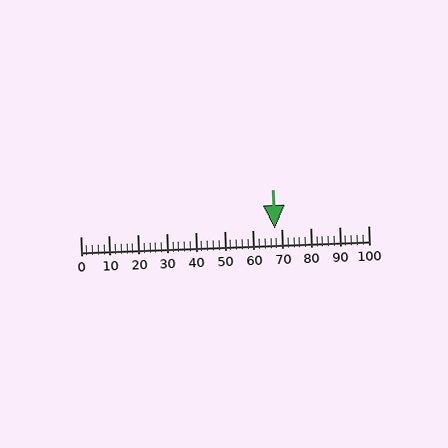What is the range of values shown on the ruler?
The ruler shows values from 0 to 100.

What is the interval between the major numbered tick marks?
The major tick marks are spaced 10 units apart.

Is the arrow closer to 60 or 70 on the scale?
The arrow is closer to 70.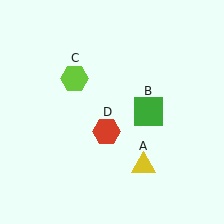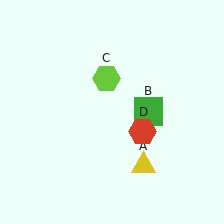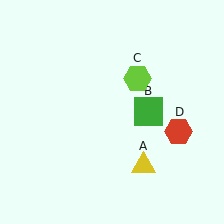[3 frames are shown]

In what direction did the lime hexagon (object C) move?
The lime hexagon (object C) moved right.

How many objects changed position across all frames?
2 objects changed position: lime hexagon (object C), red hexagon (object D).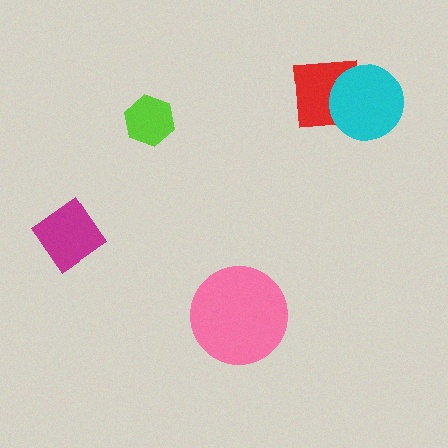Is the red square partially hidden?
Yes, it is partially covered by another shape.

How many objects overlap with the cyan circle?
1 object overlaps with the cyan circle.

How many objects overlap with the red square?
1 object overlaps with the red square.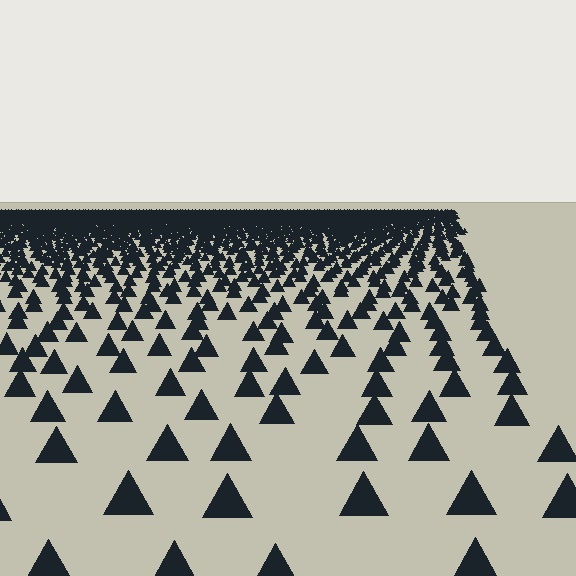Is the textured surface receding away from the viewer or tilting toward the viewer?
The surface is receding away from the viewer. Texture elements get smaller and denser toward the top.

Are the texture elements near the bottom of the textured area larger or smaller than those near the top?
Larger. Near the bottom, elements are closer to the viewer and appear at a bigger on-screen size.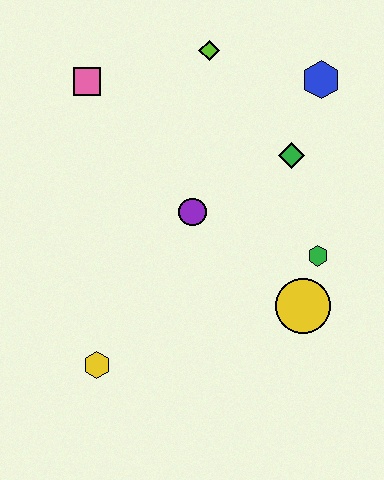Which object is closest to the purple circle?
The green diamond is closest to the purple circle.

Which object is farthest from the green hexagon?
The pink square is farthest from the green hexagon.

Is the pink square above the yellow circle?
Yes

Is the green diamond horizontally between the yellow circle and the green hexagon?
No